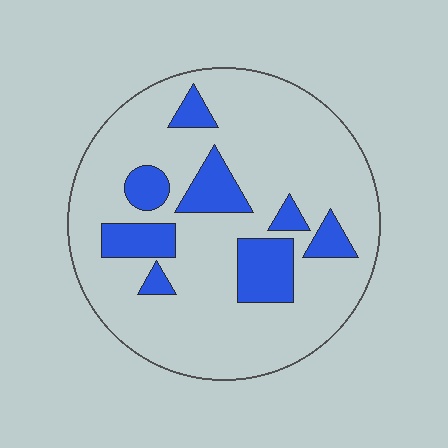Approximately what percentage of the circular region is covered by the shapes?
Approximately 20%.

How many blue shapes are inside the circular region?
8.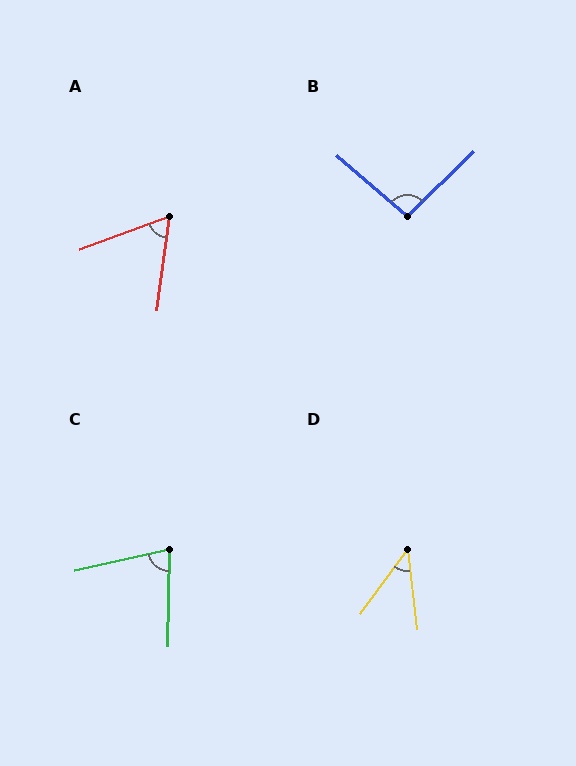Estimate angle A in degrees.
Approximately 62 degrees.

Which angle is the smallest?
D, at approximately 43 degrees.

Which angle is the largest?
B, at approximately 95 degrees.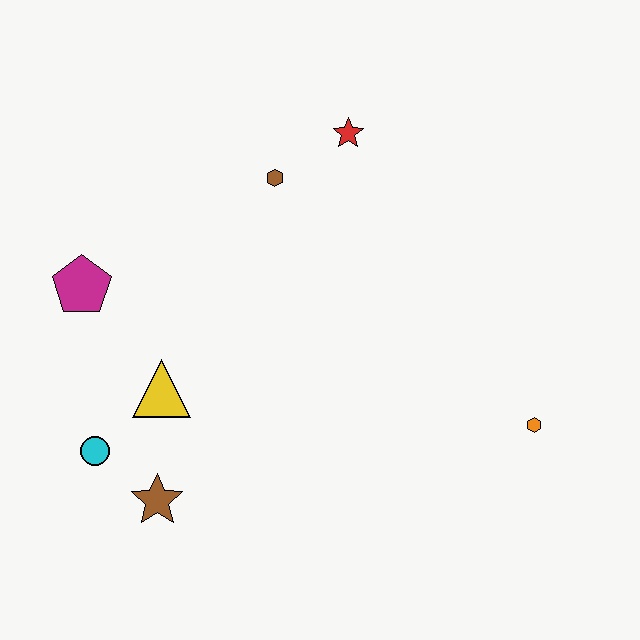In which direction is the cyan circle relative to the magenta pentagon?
The cyan circle is below the magenta pentagon.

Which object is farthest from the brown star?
The red star is farthest from the brown star.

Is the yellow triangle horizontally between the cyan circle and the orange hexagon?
Yes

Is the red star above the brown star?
Yes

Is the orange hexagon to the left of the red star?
No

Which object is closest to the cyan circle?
The brown star is closest to the cyan circle.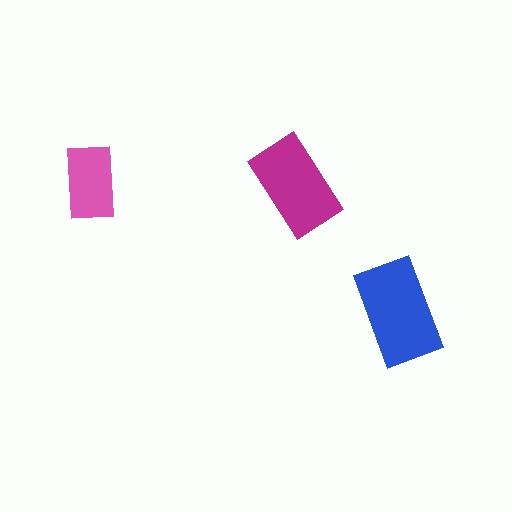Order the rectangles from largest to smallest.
the blue one, the magenta one, the pink one.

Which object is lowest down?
The blue rectangle is bottommost.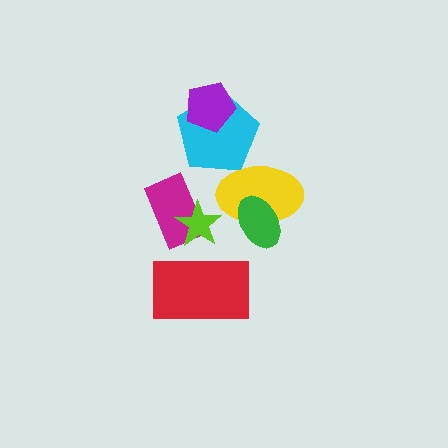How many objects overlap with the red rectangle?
0 objects overlap with the red rectangle.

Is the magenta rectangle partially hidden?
Yes, it is partially covered by another shape.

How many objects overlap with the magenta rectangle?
1 object overlaps with the magenta rectangle.